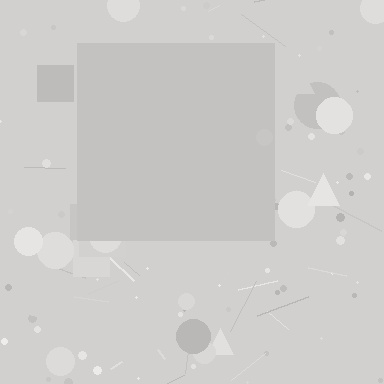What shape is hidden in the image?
A square is hidden in the image.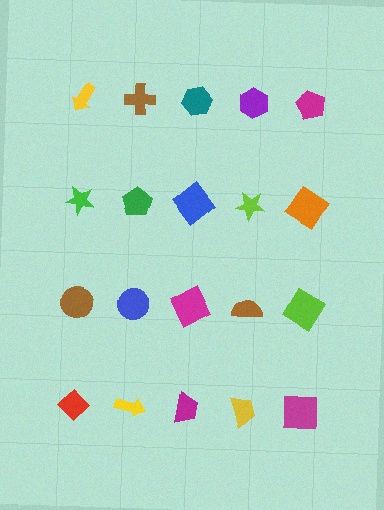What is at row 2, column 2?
A green pentagon.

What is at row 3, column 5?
A lime diamond.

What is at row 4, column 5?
A magenta square.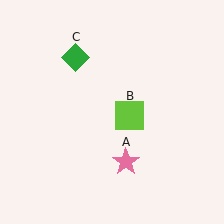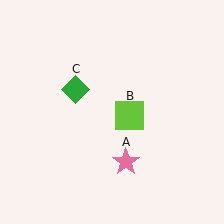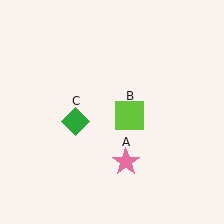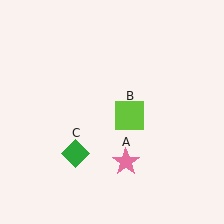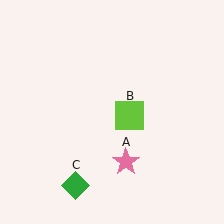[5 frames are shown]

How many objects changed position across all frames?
1 object changed position: green diamond (object C).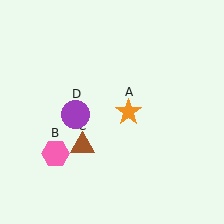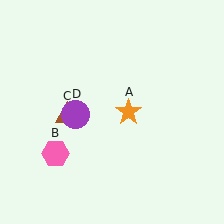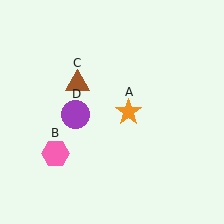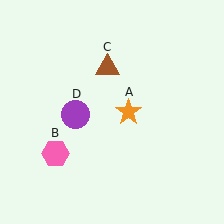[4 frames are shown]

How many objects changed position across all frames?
1 object changed position: brown triangle (object C).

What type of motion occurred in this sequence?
The brown triangle (object C) rotated clockwise around the center of the scene.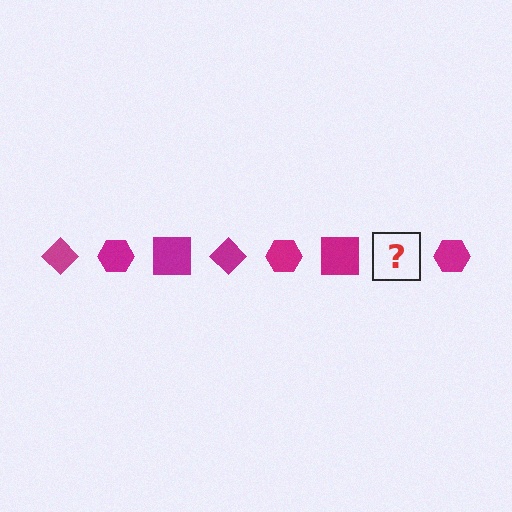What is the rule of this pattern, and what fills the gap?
The rule is that the pattern cycles through diamond, hexagon, square shapes in magenta. The gap should be filled with a magenta diamond.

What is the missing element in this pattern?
The missing element is a magenta diamond.